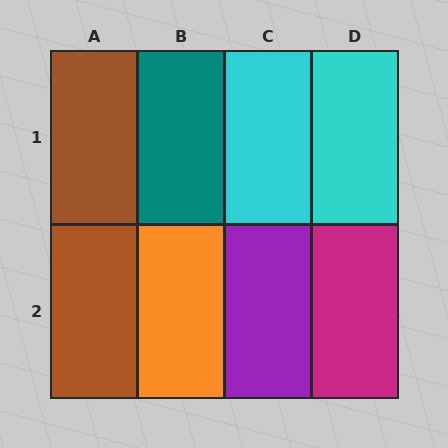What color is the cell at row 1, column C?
Cyan.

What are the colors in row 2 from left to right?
Brown, orange, purple, magenta.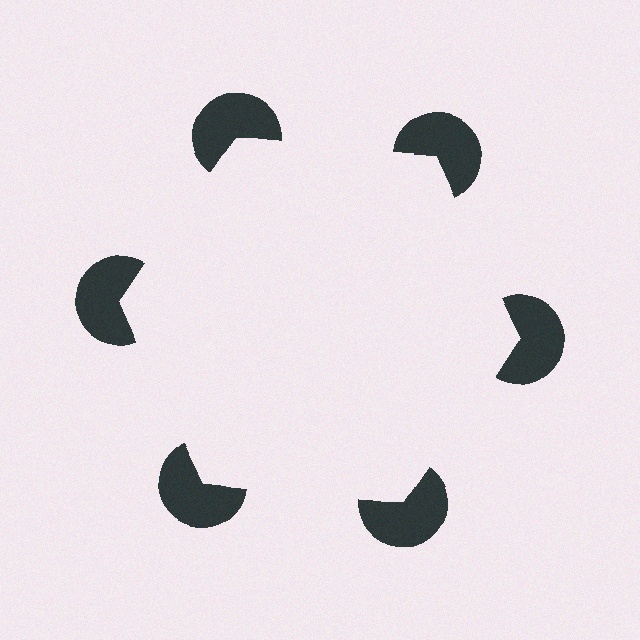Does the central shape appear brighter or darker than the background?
It typically appears slightly brighter than the background, even though no actual brightness change is drawn.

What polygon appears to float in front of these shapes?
An illusory hexagon — its edges are inferred from the aligned wedge cuts in the pac-man discs, not physically drawn.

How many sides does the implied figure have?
6 sides.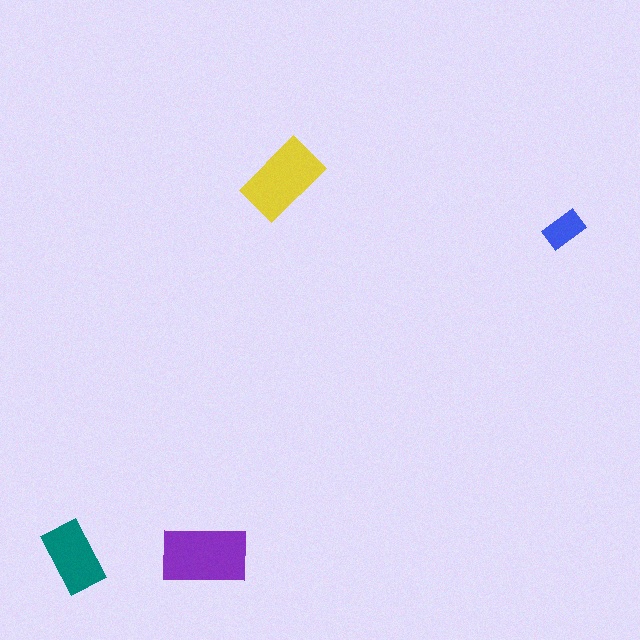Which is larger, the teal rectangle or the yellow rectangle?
The yellow one.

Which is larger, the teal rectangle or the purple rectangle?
The purple one.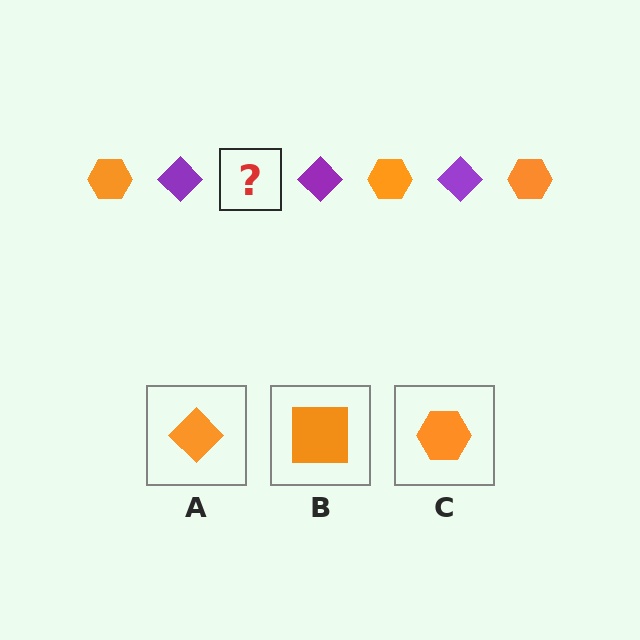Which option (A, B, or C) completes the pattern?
C.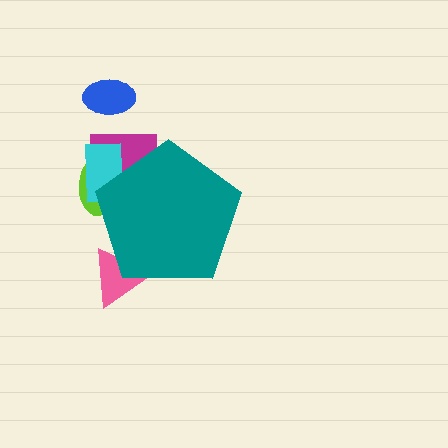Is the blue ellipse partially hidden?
No, the blue ellipse is fully visible.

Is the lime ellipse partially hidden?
Yes, the lime ellipse is partially hidden behind the teal pentagon.